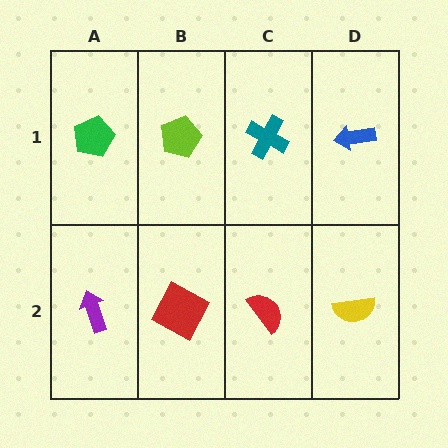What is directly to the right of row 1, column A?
A lime pentagon.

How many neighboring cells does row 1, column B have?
3.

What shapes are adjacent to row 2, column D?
A blue arrow (row 1, column D), a red semicircle (row 2, column C).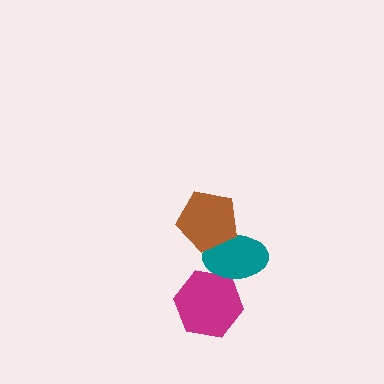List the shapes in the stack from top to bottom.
From top to bottom: the brown pentagon, the teal ellipse, the magenta hexagon.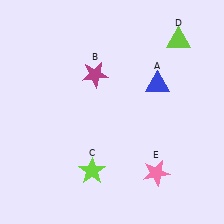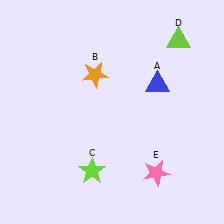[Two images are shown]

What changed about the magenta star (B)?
In Image 1, B is magenta. In Image 2, it changed to orange.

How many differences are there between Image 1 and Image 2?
There is 1 difference between the two images.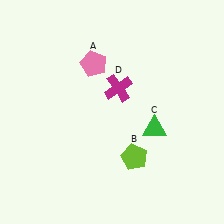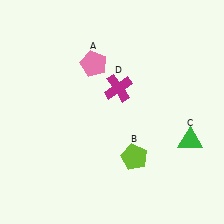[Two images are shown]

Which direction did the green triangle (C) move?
The green triangle (C) moved right.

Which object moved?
The green triangle (C) moved right.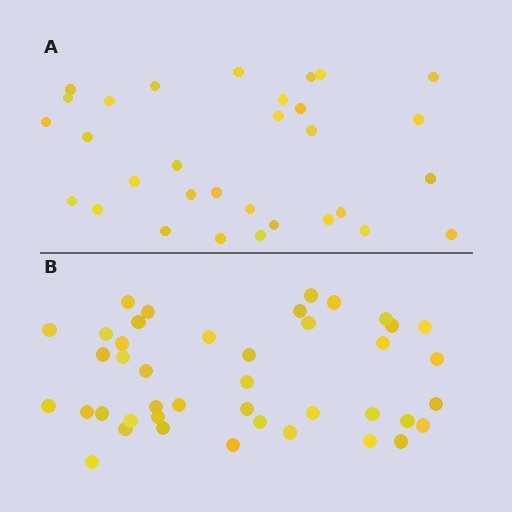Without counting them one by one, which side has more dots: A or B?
Region B (the bottom region) has more dots.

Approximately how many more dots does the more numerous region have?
Region B has roughly 12 or so more dots than region A.